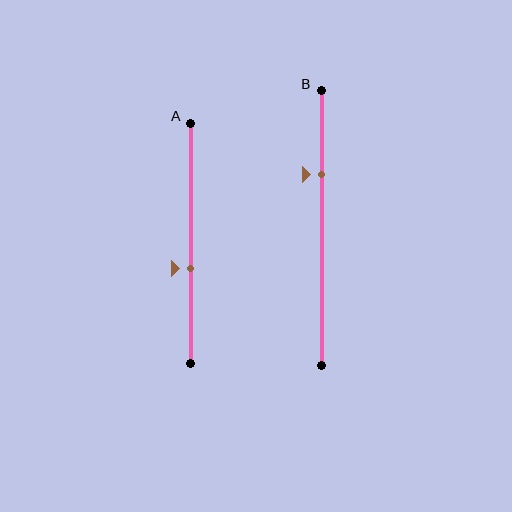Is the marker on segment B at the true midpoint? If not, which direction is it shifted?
No, the marker on segment B is shifted upward by about 20% of the segment length.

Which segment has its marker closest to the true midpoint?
Segment A has its marker closest to the true midpoint.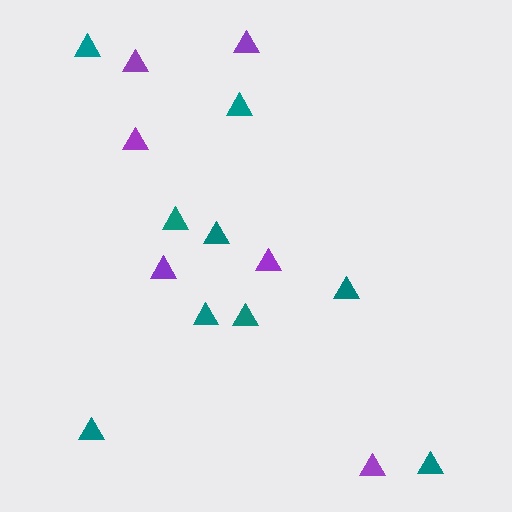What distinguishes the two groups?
There are 2 groups: one group of purple triangles (6) and one group of teal triangles (9).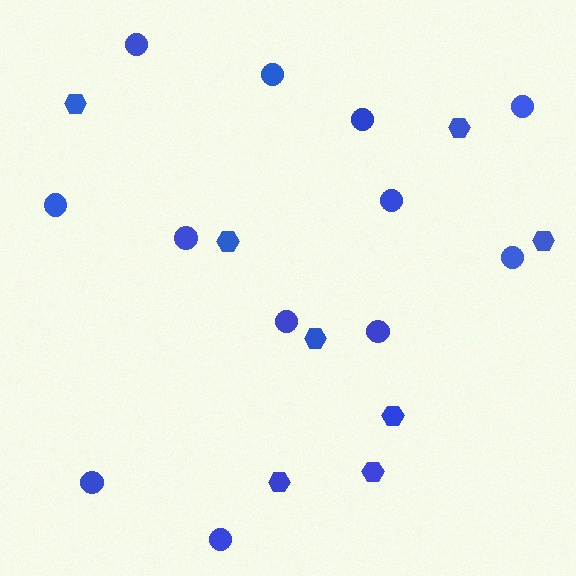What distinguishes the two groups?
There are 2 groups: one group of circles (12) and one group of hexagons (8).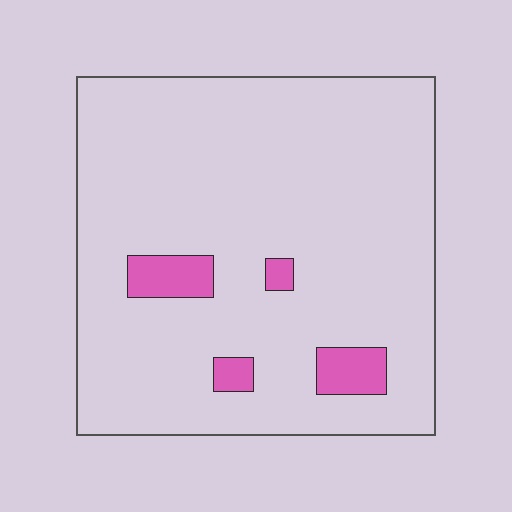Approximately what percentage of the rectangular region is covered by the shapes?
Approximately 5%.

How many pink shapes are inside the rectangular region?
4.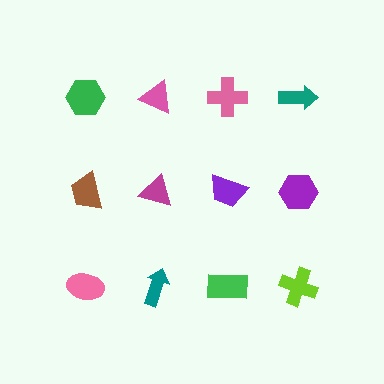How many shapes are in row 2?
4 shapes.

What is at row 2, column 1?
A brown trapezoid.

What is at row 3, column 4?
A lime cross.